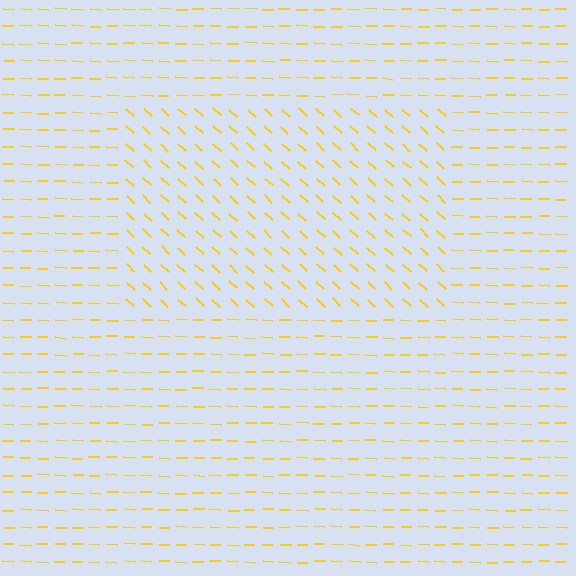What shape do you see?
I see a rectangle.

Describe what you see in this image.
The image is filled with small yellow line segments. A rectangle region in the image has lines oriented differently from the surrounding lines, creating a visible texture boundary.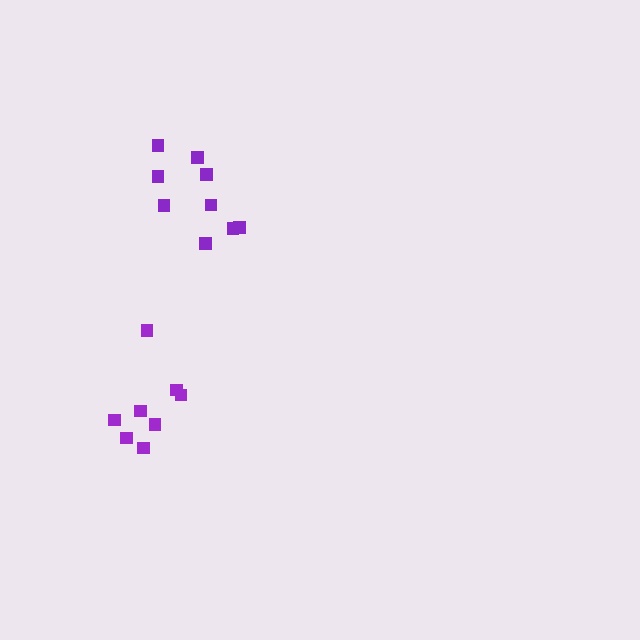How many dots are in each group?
Group 1: 8 dots, Group 2: 9 dots (17 total).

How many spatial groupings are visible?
There are 2 spatial groupings.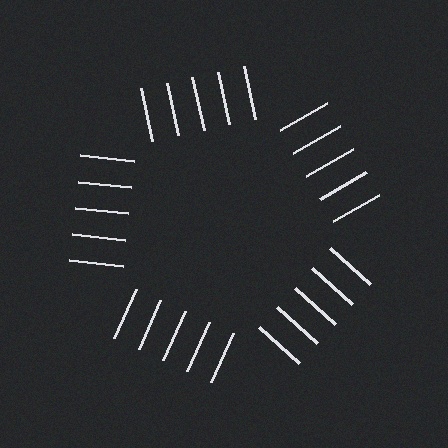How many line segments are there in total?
25 — 5 along each of the 5 edges.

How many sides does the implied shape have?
5 sides — the line-ends trace a pentagon.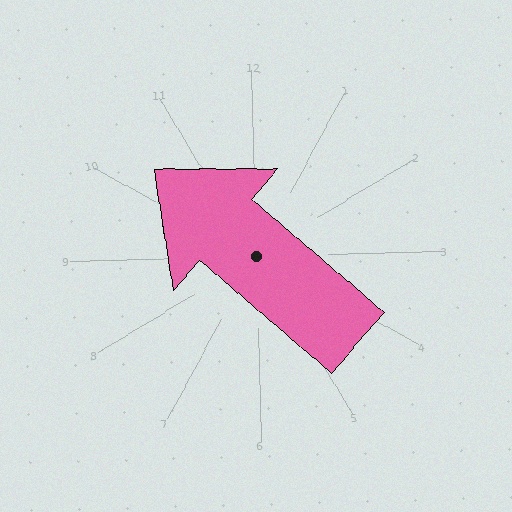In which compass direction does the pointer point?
Northwest.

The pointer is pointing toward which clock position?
Roughly 10 o'clock.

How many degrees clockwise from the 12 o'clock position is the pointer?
Approximately 312 degrees.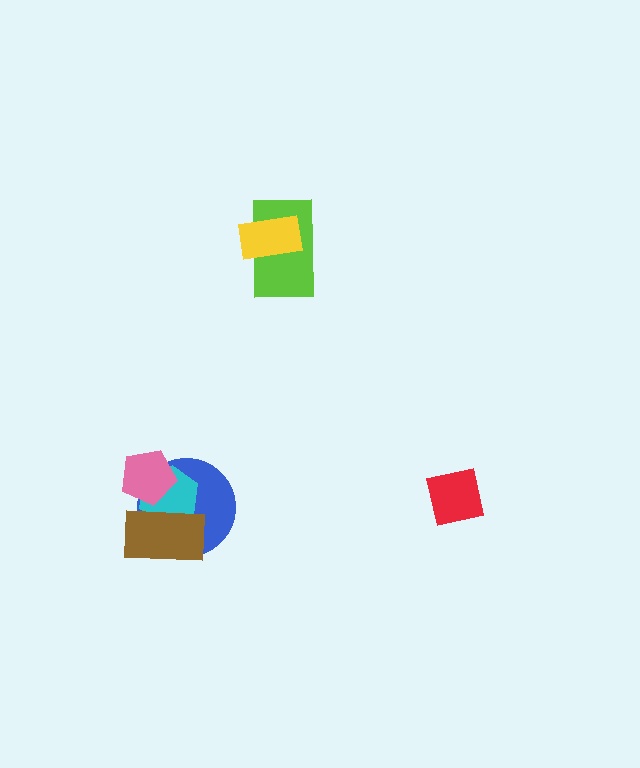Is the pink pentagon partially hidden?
Yes, it is partially covered by another shape.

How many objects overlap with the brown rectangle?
3 objects overlap with the brown rectangle.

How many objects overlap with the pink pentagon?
3 objects overlap with the pink pentagon.